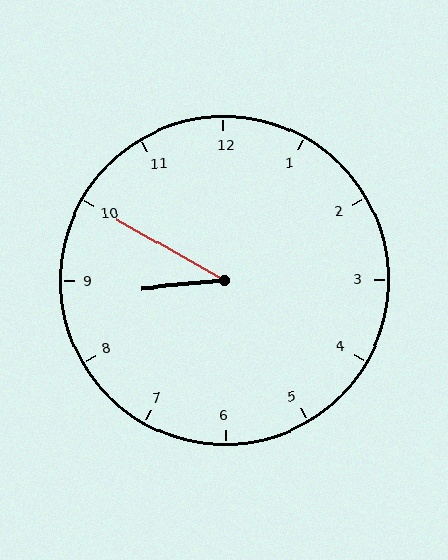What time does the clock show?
8:50.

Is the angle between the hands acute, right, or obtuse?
It is acute.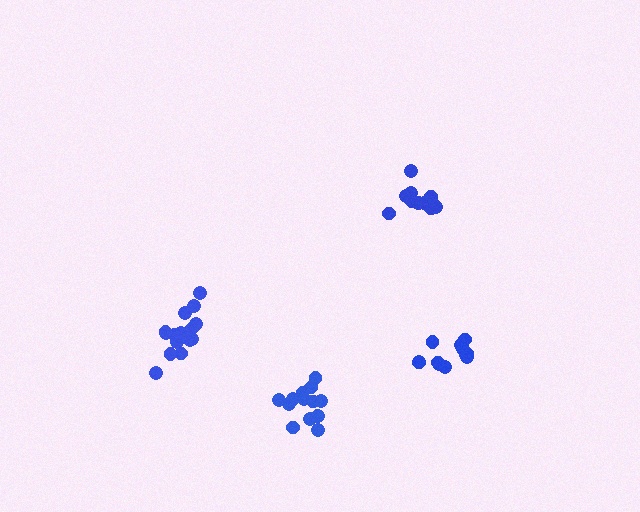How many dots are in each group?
Group 1: 16 dots, Group 2: 12 dots, Group 3: 14 dots, Group 4: 12 dots (54 total).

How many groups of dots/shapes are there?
There are 4 groups.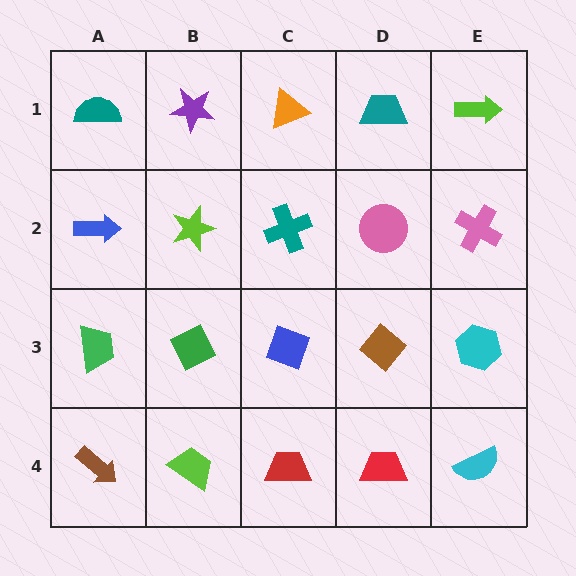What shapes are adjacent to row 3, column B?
A lime star (row 2, column B), a lime trapezoid (row 4, column B), a green trapezoid (row 3, column A), a blue diamond (row 3, column C).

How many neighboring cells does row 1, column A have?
2.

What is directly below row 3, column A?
A brown arrow.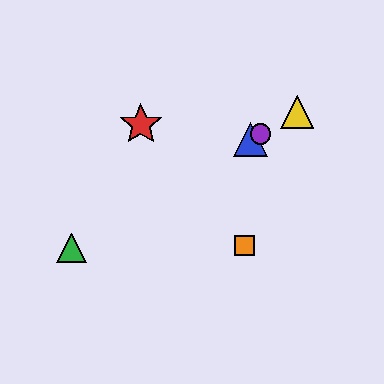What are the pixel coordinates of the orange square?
The orange square is at (244, 246).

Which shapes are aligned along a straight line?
The blue triangle, the green triangle, the yellow triangle, the purple circle are aligned along a straight line.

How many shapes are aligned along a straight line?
4 shapes (the blue triangle, the green triangle, the yellow triangle, the purple circle) are aligned along a straight line.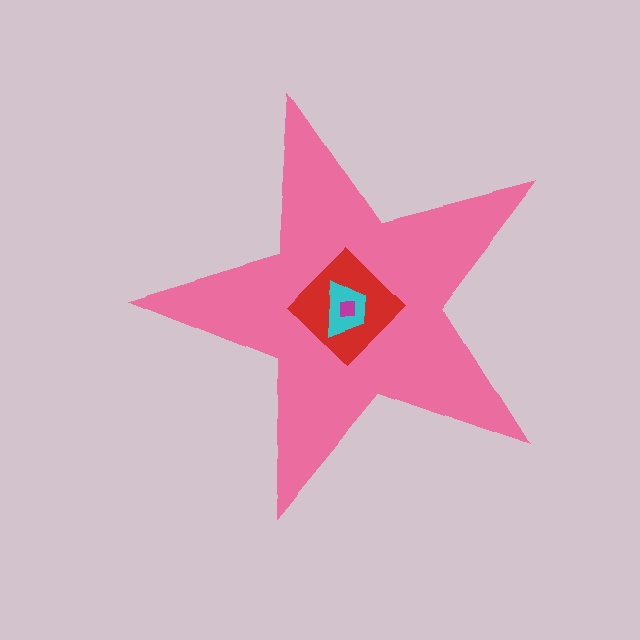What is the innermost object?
The magenta square.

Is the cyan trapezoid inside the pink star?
Yes.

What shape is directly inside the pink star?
The red diamond.